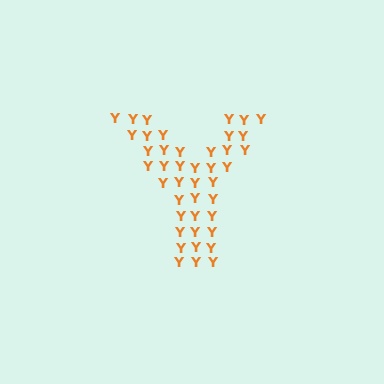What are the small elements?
The small elements are letter Y's.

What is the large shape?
The large shape is the letter Y.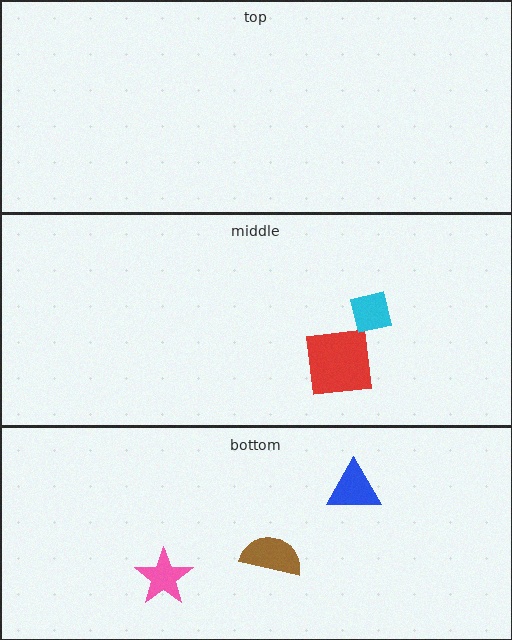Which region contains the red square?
The middle region.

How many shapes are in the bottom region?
3.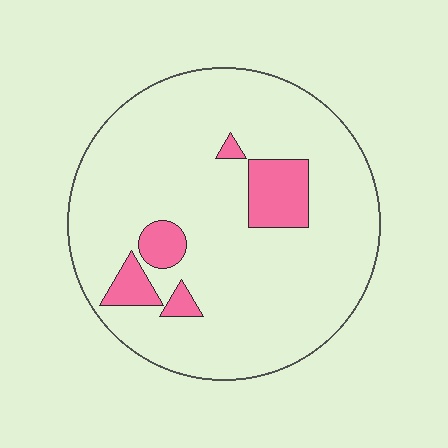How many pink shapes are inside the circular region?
5.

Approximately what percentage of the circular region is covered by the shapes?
Approximately 10%.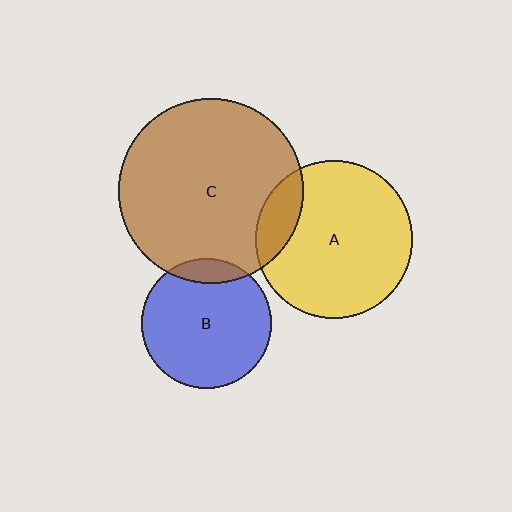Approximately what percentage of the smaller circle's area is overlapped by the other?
Approximately 15%.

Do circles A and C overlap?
Yes.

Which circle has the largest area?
Circle C (brown).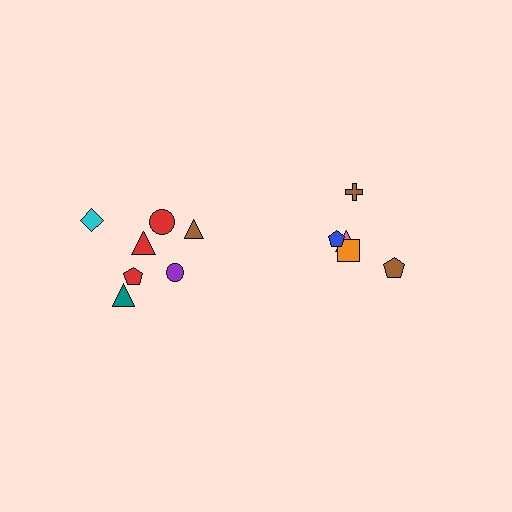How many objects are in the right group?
There are 5 objects.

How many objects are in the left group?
There are 7 objects.